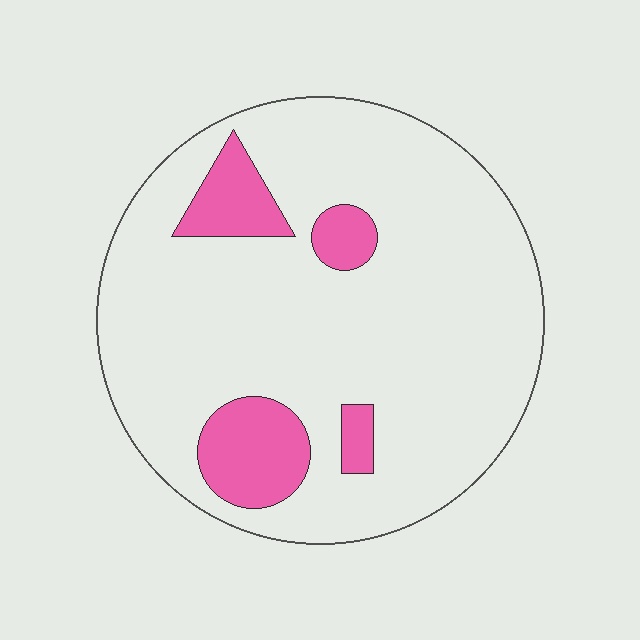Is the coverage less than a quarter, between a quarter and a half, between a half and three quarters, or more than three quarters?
Less than a quarter.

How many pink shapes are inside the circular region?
4.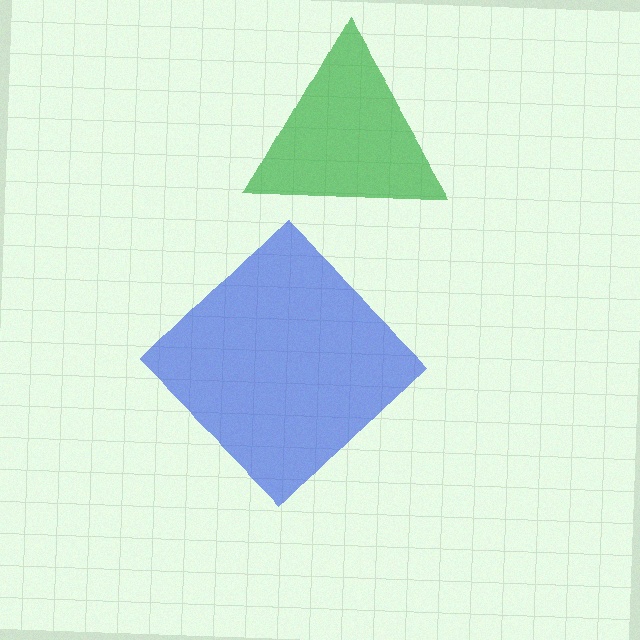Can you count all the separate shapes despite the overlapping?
Yes, there are 2 separate shapes.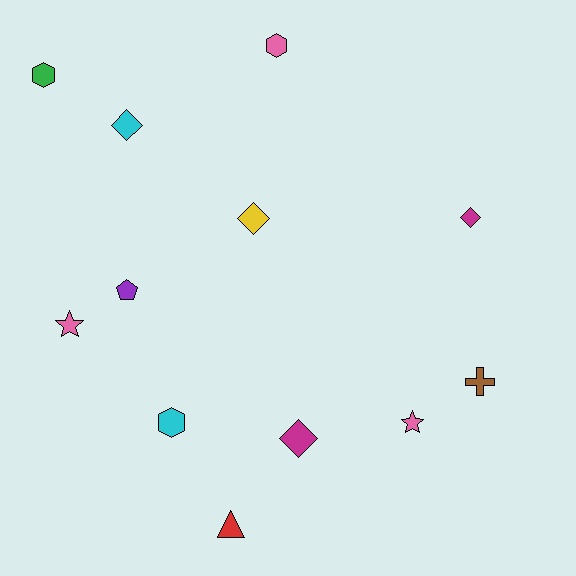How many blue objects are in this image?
There are no blue objects.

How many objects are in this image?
There are 12 objects.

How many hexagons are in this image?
There are 3 hexagons.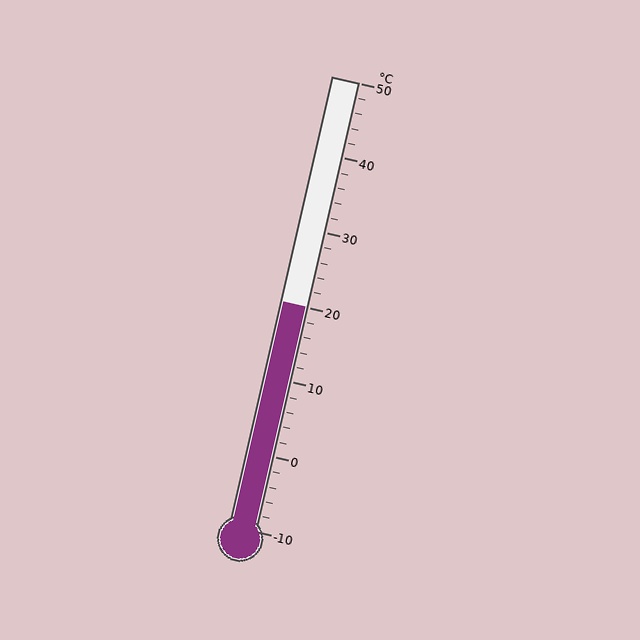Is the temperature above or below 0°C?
The temperature is above 0°C.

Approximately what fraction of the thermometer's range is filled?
The thermometer is filled to approximately 50% of its range.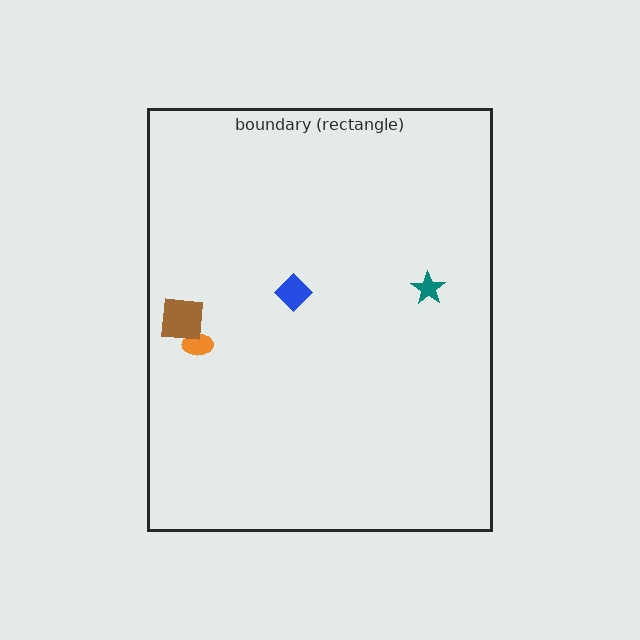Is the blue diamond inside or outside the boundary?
Inside.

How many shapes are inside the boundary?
4 inside, 0 outside.